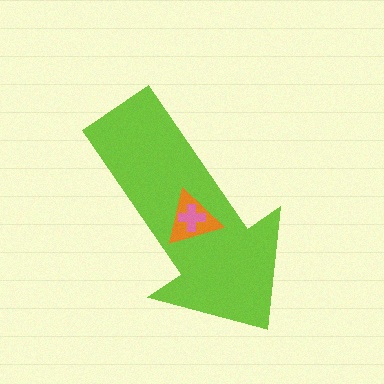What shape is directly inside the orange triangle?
The pink cross.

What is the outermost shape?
The lime arrow.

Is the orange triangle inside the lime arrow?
Yes.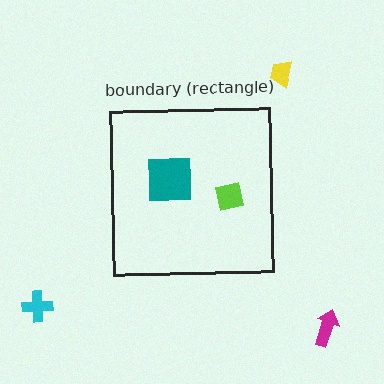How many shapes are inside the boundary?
2 inside, 3 outside.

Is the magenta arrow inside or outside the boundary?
Outside.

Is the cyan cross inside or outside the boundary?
Outside.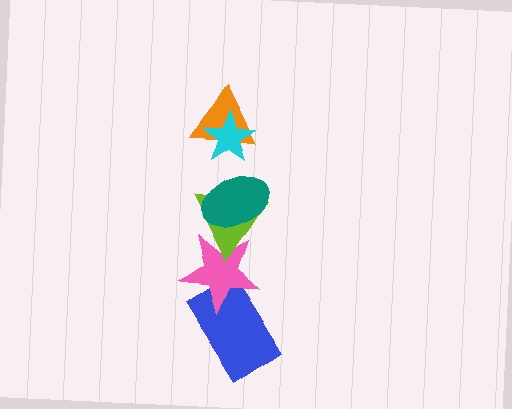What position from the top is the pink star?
The pink star is 5th from the top.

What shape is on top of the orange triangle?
The cyan star is on top of the orange triangle.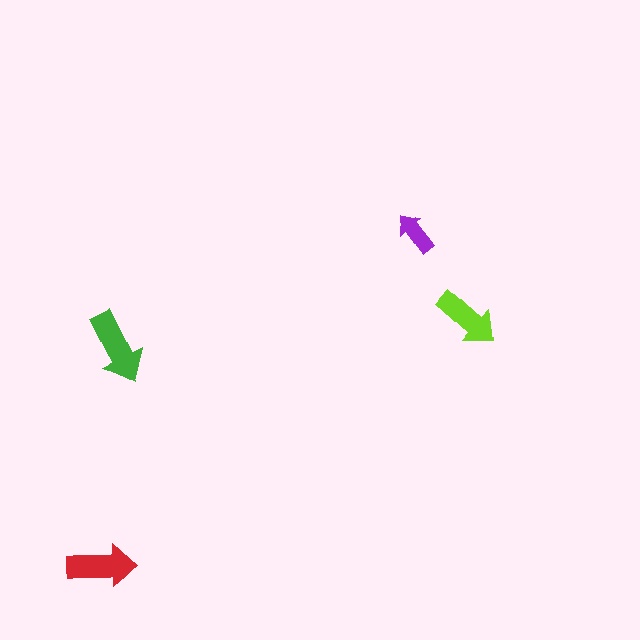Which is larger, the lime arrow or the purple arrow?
The lime one.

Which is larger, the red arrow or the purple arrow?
The red one.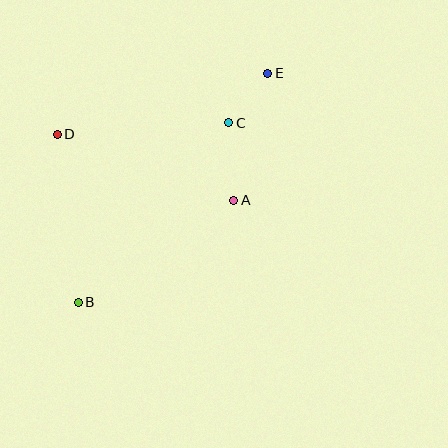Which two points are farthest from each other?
Points B and E are farthest from each other.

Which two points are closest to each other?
Points C and E are closest to each other.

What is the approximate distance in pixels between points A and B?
The distance between A and B is approximately 186 pixels.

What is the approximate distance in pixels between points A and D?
The distance between A and D is approximately 188 pixels.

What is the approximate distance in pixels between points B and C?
The distance between B and C is approximately 234 pixels.